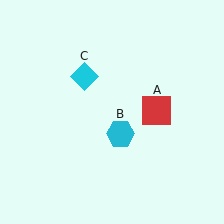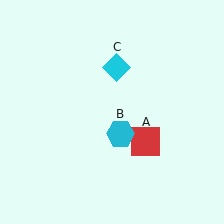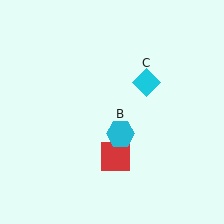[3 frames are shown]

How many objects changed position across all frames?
2 objects changed position: red square (object A), cyan diamond (object C).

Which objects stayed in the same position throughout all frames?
Cyan hexagon (object B) remained stationary.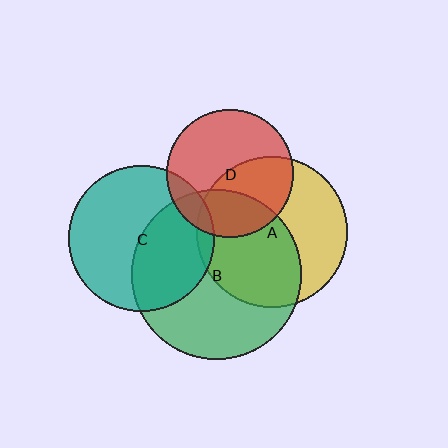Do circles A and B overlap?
Yes.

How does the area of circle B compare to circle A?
Approximately 1.3 times.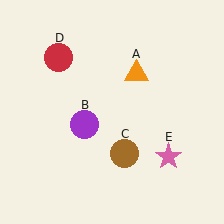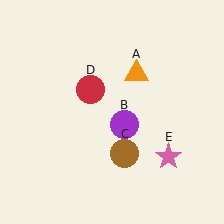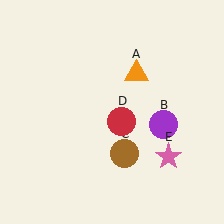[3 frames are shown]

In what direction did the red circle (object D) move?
The red circle (object D) moved down and to the right.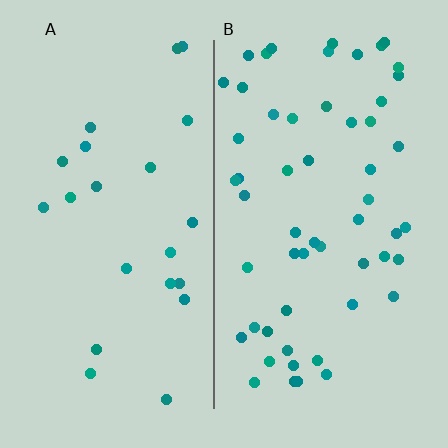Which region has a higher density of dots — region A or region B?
B (the right).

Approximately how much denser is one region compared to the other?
Approximately 2.5× — region B over region A.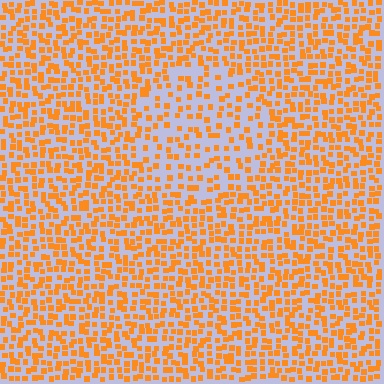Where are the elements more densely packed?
The elements are more densely packed outside the circle boundary.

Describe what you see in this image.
The image contains small orange elements arranged at two different densities. A circle-shaped region is visible where the elements are less densely packed than the surrounding area.